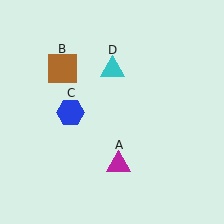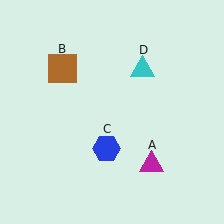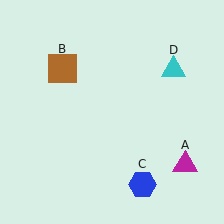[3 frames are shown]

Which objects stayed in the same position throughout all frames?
Brown square (object B) remained stationary.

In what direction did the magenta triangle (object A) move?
The magenta triangle (object A) moved right.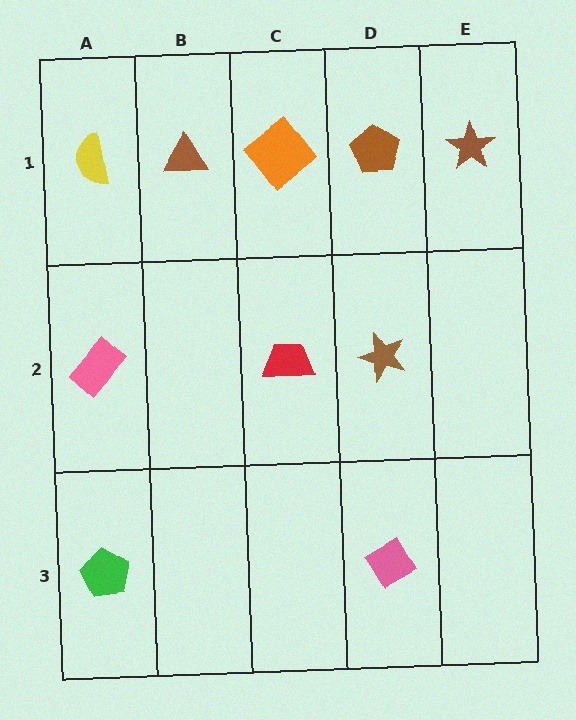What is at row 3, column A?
A green pentagon.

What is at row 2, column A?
A pink rectangle.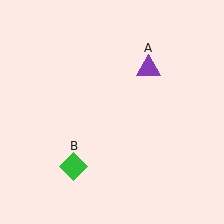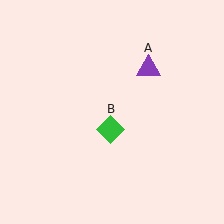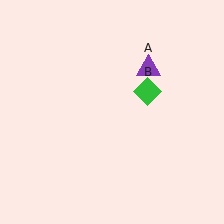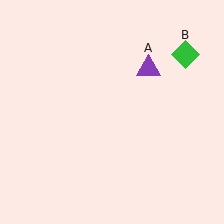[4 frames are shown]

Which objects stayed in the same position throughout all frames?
Purple triangle (object A) remained stationary.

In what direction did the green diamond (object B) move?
The green diamond (object B) moved up and to the right.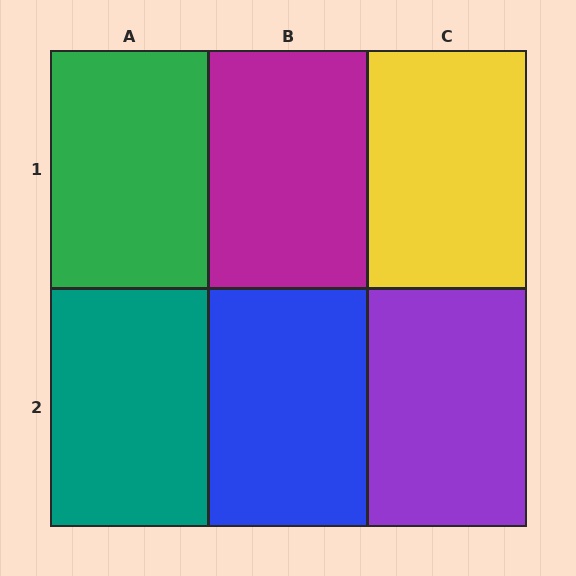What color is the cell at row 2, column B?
Blue.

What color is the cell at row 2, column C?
Purple.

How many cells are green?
1 cell is green.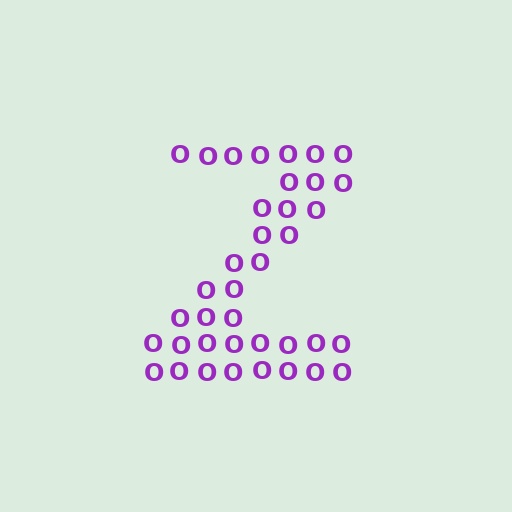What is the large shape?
The large shape is the letter Z.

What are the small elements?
The small elements are letter O's.